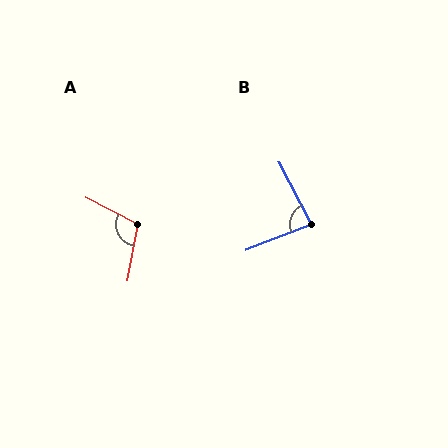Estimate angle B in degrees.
Approximately 84 degrees.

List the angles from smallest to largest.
B (84°), A (106°).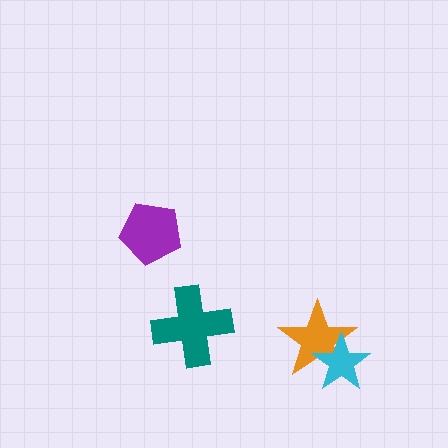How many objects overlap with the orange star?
1 object overlaps with the orange star.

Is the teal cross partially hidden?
No, no other shape covers it.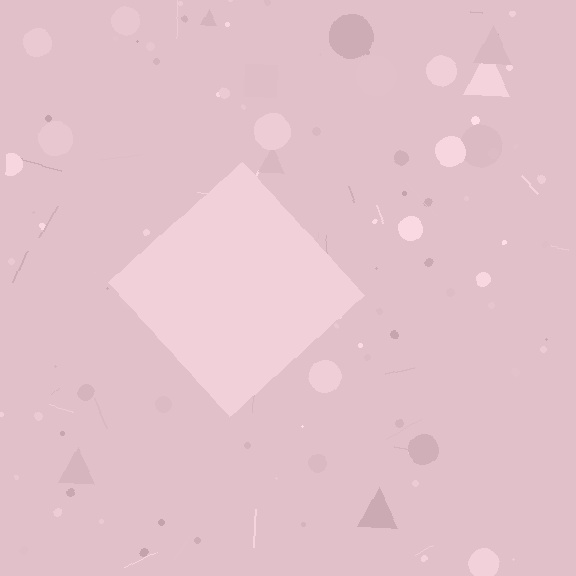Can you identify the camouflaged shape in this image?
The camouflaged shape is a diamond.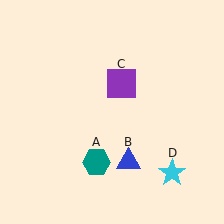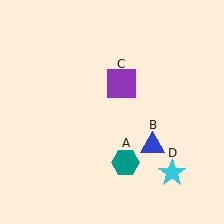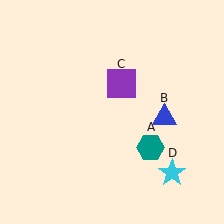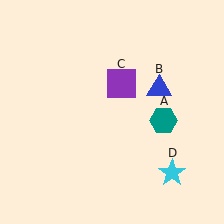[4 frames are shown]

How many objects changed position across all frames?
2 objects changed position: teal hexagon (object A), blue triangle (object B).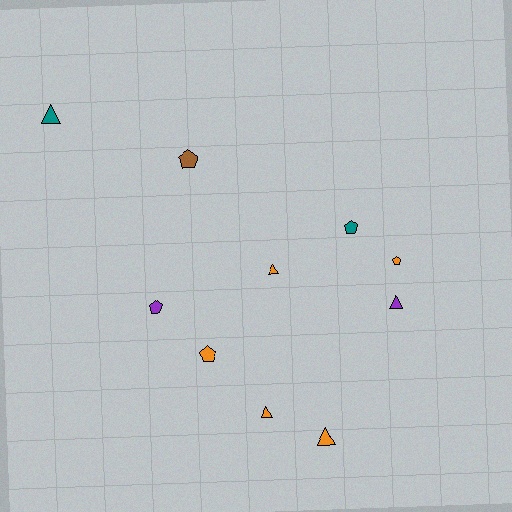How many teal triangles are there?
There is 1 teal triangle.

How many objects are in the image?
There are 10 objects.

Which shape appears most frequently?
Pentagon, with 5 objects.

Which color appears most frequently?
Orange, with 5 objects.